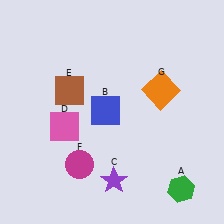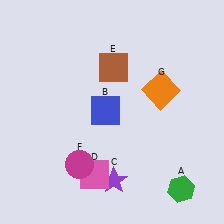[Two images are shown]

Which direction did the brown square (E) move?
The brown square (E) moved right.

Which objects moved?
The objects that moved are: the pink square (D), the brown square (E).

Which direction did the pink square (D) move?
The pink square (D) moved down.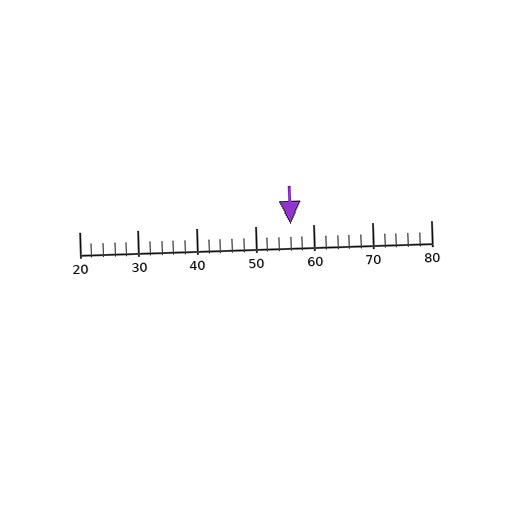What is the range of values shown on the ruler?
The ruler shows values from 20 to 80.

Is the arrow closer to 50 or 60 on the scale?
The arrow is closer to 60.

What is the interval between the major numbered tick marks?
The major tick marks are spaced 10 units apart.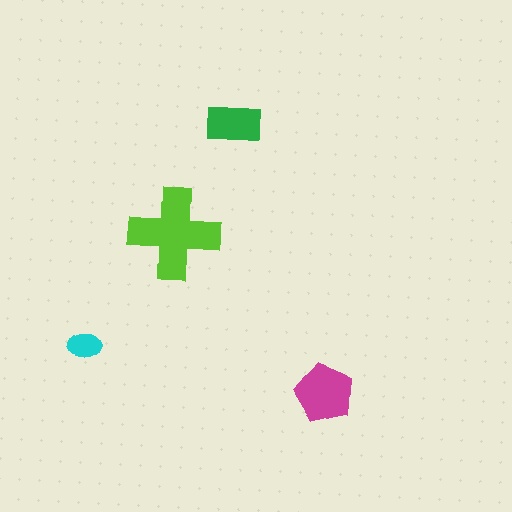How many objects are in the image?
There are 4 objects in the image.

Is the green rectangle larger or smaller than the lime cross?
Smaller.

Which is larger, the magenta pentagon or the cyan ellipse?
The magenta pentagon.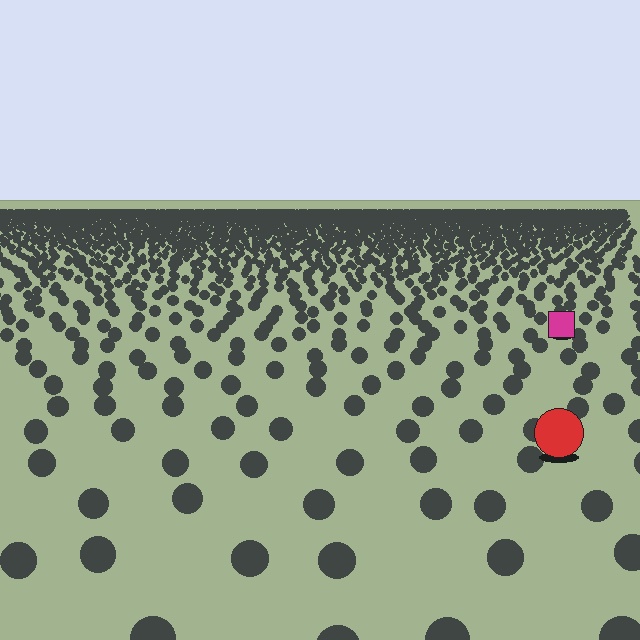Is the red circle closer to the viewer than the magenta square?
Yes. The red circle is closer — you can tell from the texture gradient: the ground texture is coarser near it.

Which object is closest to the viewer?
The red circle is closest. The texture marks near it are larger and more spread out.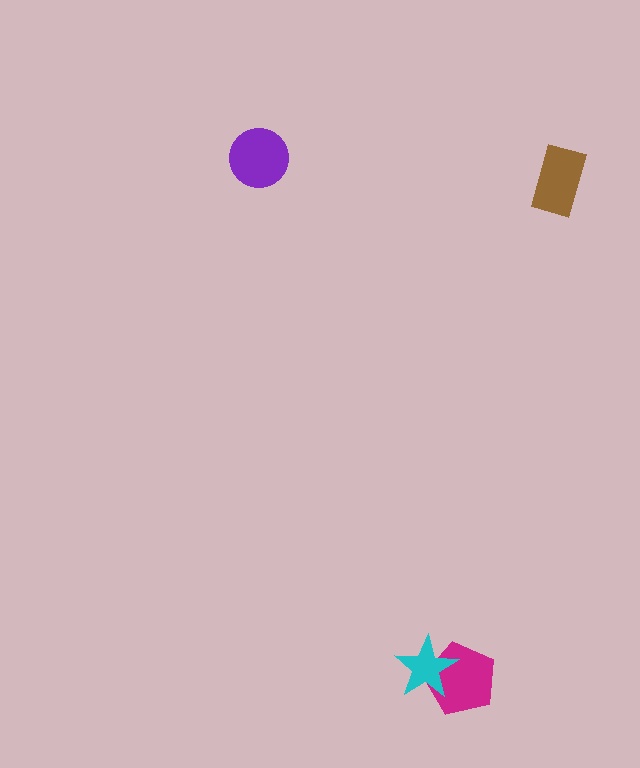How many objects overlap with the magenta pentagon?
1 object overlaps with the magenta pentagon.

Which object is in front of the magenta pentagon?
The cyan star is in front of the magenta pentagon.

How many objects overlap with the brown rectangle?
0 objects overlap with the brown rectangle.